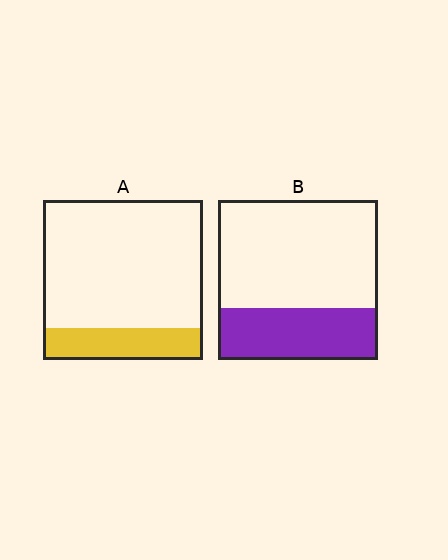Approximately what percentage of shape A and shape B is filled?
A is approximately 20% and B is approximately 30%.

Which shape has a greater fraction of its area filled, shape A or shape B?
Shape B.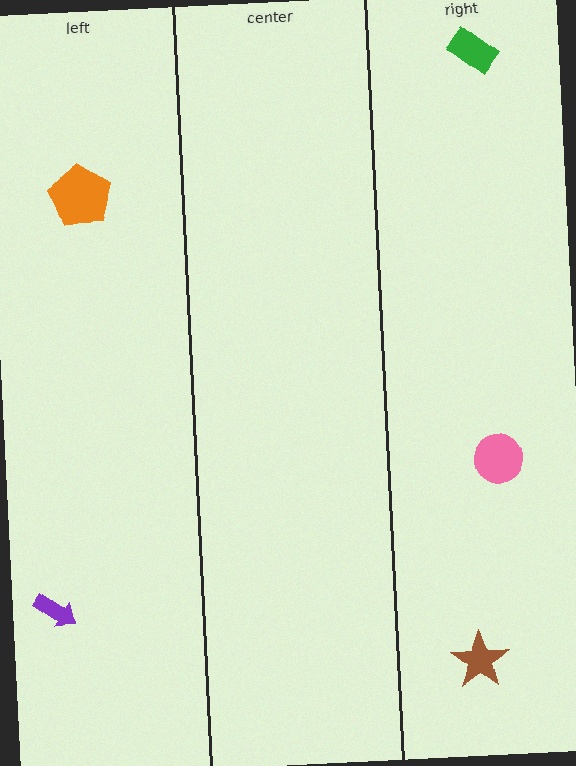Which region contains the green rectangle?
The right region.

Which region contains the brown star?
The right region.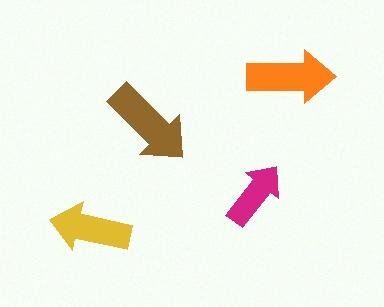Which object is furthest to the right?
The orange arrow is rightmost.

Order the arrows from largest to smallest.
the brown one, the orange one, the yellow one, the magenta one.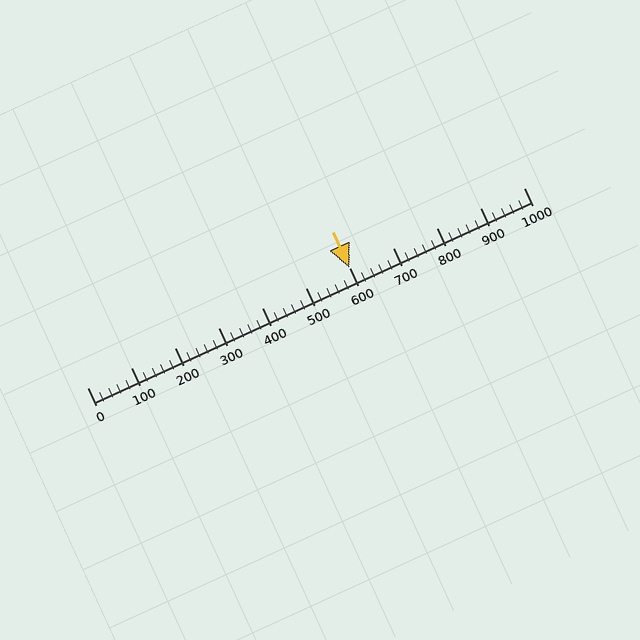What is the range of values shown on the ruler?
The ruler shows values from 0 to 1000.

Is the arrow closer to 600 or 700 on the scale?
The arrow is closer to 600.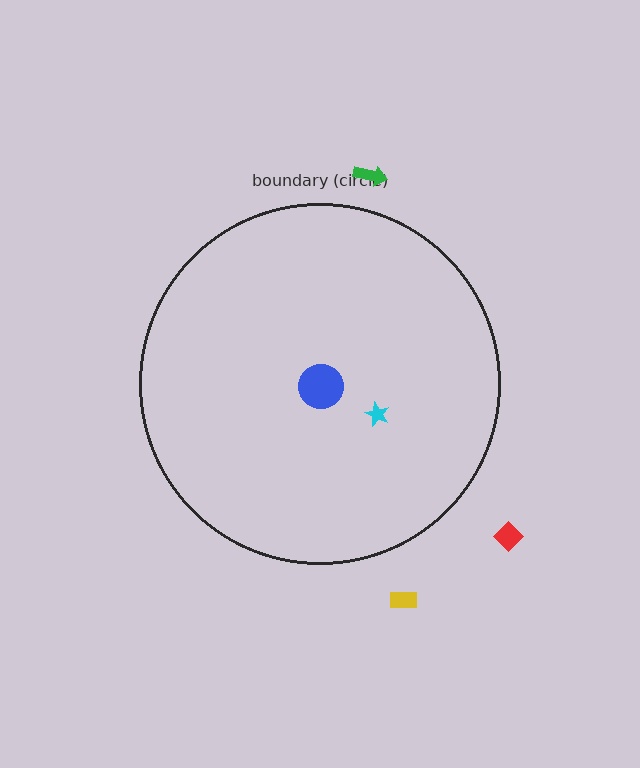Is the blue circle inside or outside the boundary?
Inside.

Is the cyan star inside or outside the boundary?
Inside.